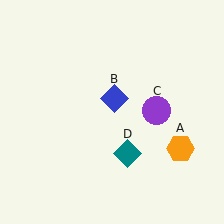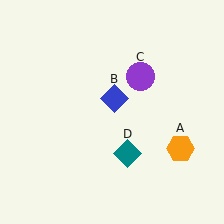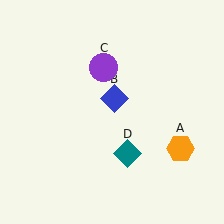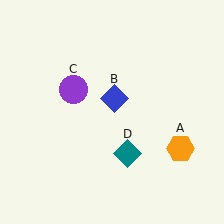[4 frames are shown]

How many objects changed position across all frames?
1 object changed position: purple circle (object C).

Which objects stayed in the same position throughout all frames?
Orange hexagon (object A) and blue diamond (object B) and teal diamond (object D) remained stationary.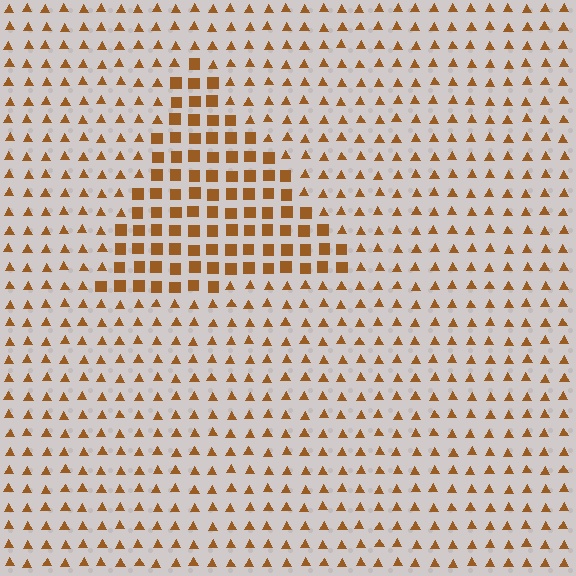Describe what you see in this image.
The image is filled with small brown elements arranged in a uniform grid. A triangle-shaped region contains squares, while the surrounding area contains triangles. The boundary is defined purely by the change in element shape.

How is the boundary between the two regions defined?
The boundary is defined by a change in element shape: squares inside vs. triangles outside. All elements share the same color and spacing.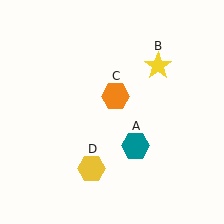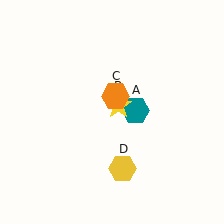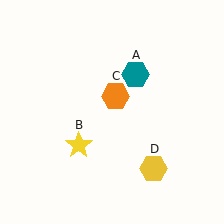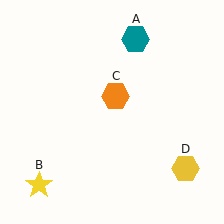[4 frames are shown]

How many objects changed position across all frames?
3 objects changed position: teal hexagon (object A), yellow star (object B), yellow hexagon (object D).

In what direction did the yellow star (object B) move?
The yellow star (object B) moved down and to the left.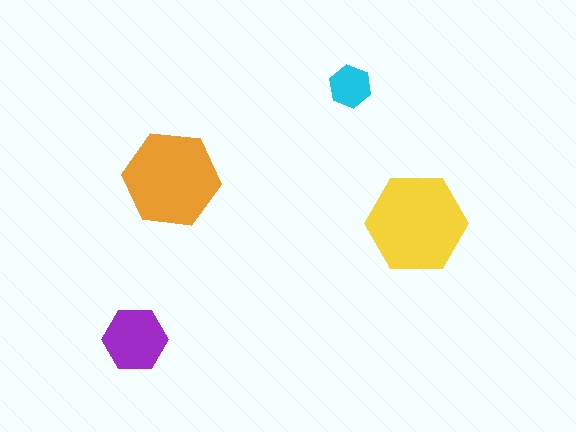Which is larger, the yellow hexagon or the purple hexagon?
The yellow one.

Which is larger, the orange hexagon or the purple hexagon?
The orange one.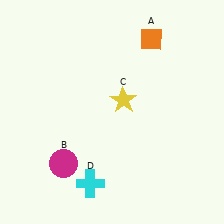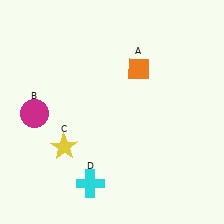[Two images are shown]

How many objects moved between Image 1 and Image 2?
3 objects moved between the two images.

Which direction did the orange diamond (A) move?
The orange diamond (A) moved down.